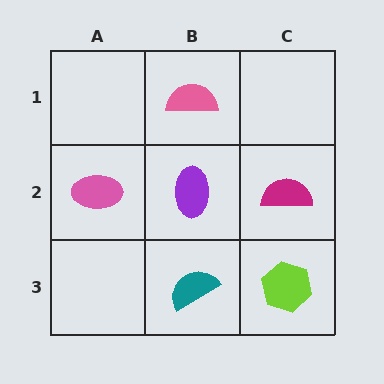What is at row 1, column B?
A pink semicircle.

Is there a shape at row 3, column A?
No, that cell is empty.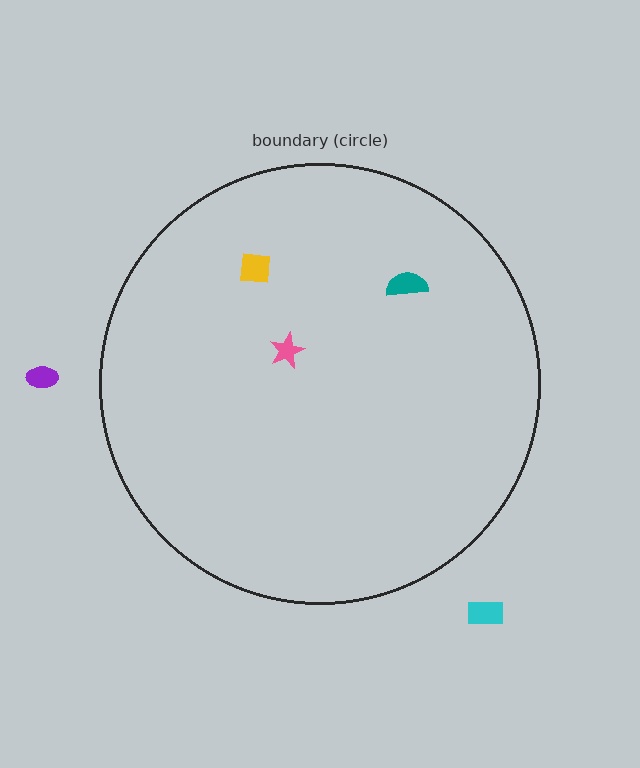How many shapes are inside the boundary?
3 inside, 2 outside.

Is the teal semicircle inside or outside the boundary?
Inside.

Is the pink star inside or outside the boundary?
Inside.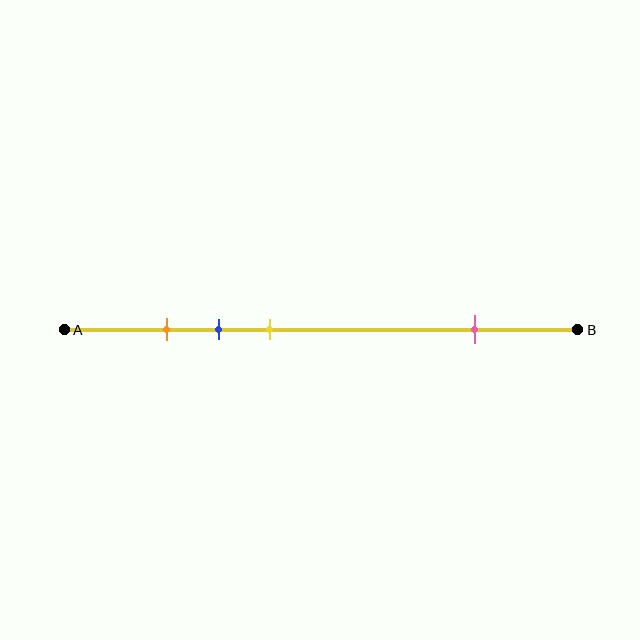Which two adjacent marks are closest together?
The orange and blue marks are the closest adjacent pair.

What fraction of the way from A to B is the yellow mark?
The yellow mark is approximately 40% (0.4) of the way from A to B.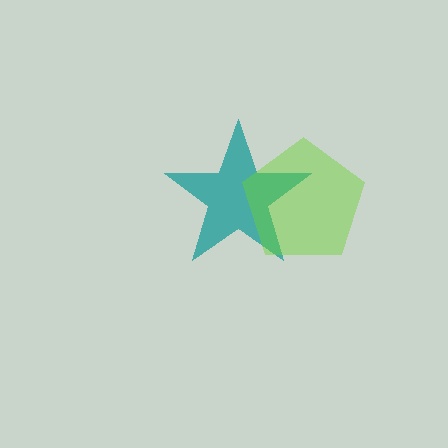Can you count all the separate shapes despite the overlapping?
Yes, there are 2 separate shapes.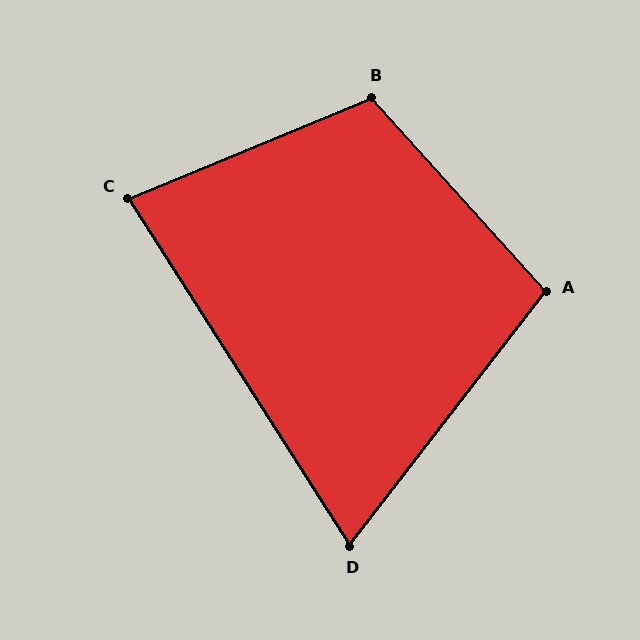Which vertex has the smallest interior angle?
D, at approximately 70 degrees.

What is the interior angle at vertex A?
Approximately 100 degrees (obtuse).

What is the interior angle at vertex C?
Approximately 80 degrees (acute).